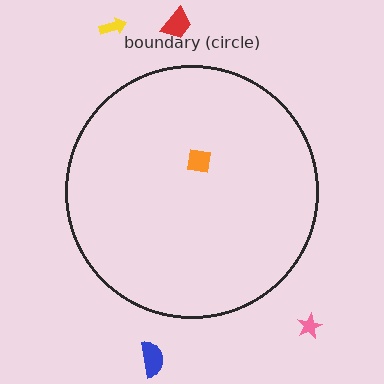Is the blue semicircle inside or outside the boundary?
Outside.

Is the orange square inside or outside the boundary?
Inside.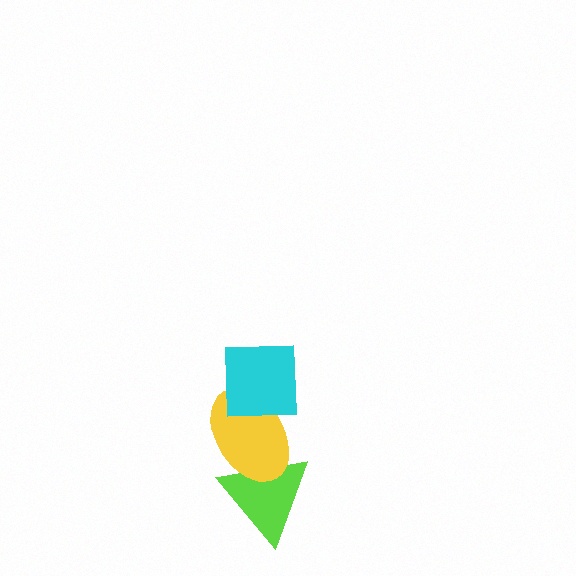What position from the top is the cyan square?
The cyan square is 1st from the top.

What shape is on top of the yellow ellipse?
The cyan square is on top of the yellow ellipse.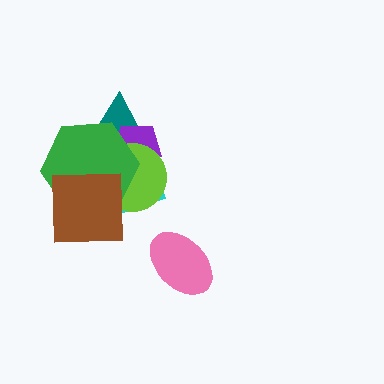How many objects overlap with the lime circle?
5 objects overlap with the lime circle.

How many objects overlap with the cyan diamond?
5 objects overlap with the cyan diamond.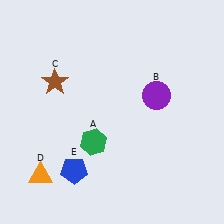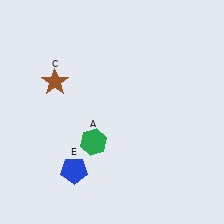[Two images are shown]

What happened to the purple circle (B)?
The purple circle (B) was removed in Image 2. It was in the top-right area of Image 1.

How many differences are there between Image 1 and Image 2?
There are 2 differences between the two images.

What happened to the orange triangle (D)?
The orange triangle (D) was removed in Image 2. It was in the bottom-left area of Image 1.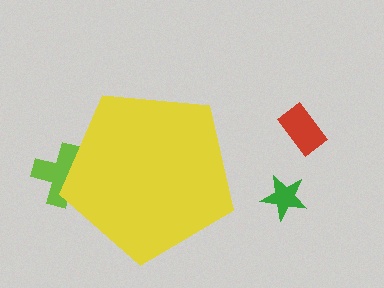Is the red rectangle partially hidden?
No, the red rectangle is fully visible.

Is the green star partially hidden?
No, the green star is fully visible.